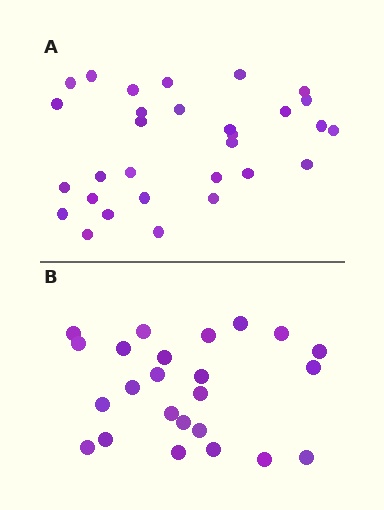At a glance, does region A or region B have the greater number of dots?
Region A (the top region) has more dots.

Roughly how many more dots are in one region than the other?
Region A has about 6 more dots than region B.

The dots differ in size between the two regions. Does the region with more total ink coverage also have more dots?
No. Region B has more total ink coverage because its dots are larger, but region A actually contains more individual dots. Total area can be misleading — the number of items is what matters here.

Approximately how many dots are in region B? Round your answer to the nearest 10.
About 20 dots. (The exact count is 24, which rounds to 20.)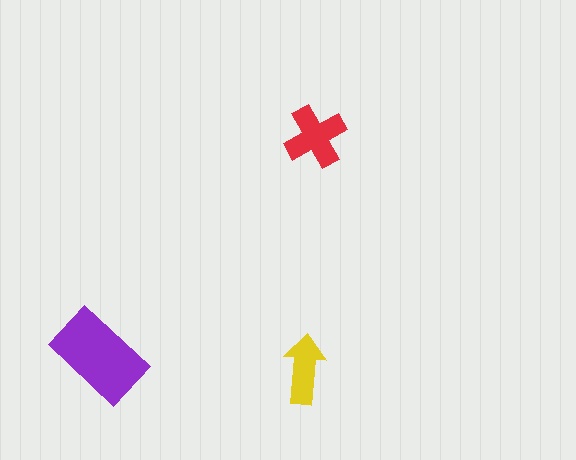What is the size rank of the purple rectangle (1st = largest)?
1st.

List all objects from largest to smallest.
The purple rectangle, the red cross, the yellow arrow.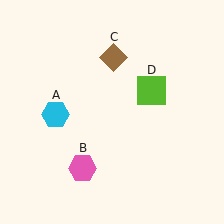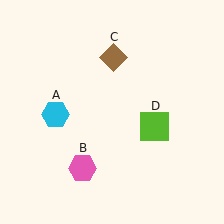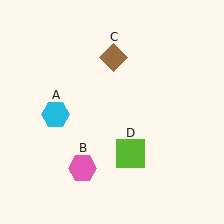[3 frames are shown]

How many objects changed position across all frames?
1 object changed position: lime square (object D).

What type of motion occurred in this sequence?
The lime square (object D) rotated clockwise around the center of the scene.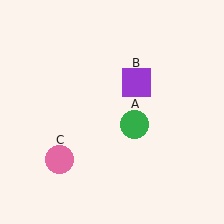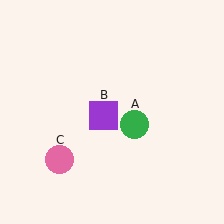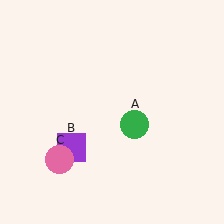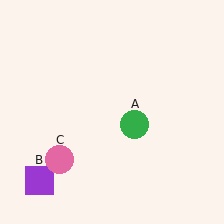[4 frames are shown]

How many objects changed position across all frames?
1 object changed position: purple square (object B).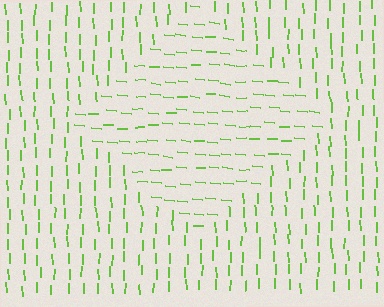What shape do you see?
I see a diamond.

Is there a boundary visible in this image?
Yes, there is a texture boundary formed by a change in line orientation.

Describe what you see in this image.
The image is filled with small lime line segments. A diamond region in the image has lines oriented differently from the surrounding lines, creating a visible texture boundary.